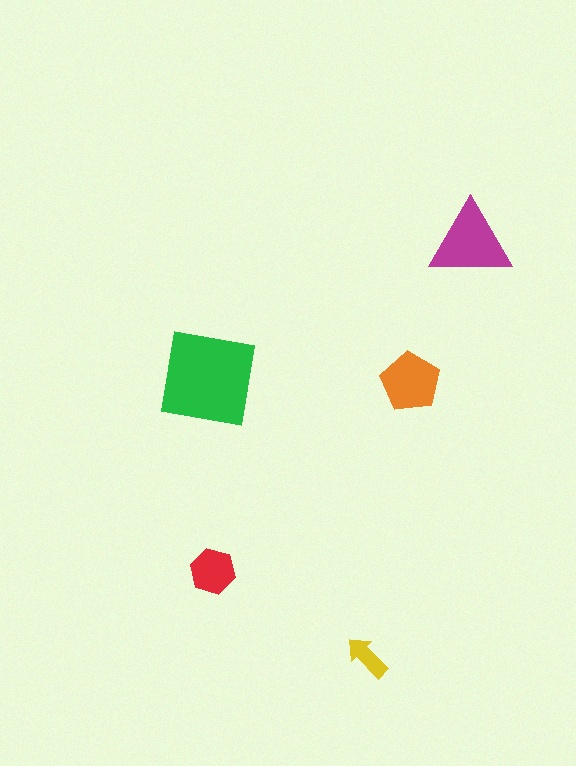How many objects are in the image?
There are 5 objects in the image.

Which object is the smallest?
The yellow arrow.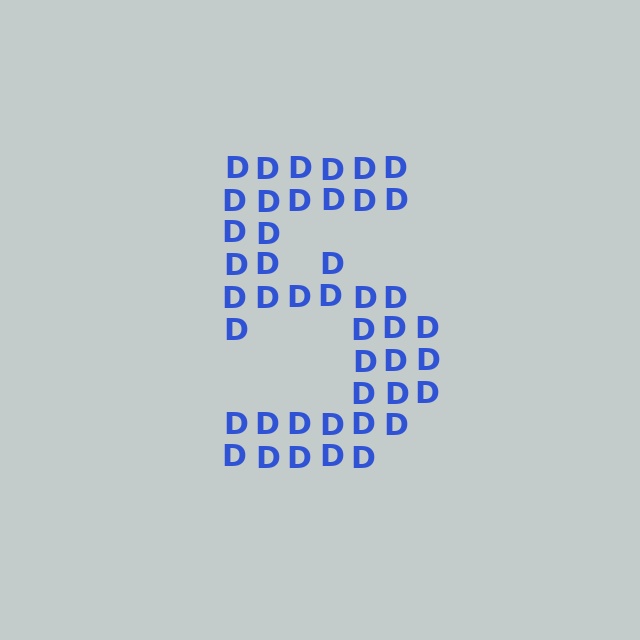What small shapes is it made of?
It is made of small letter D's.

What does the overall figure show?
The overall figure shows the digit 5.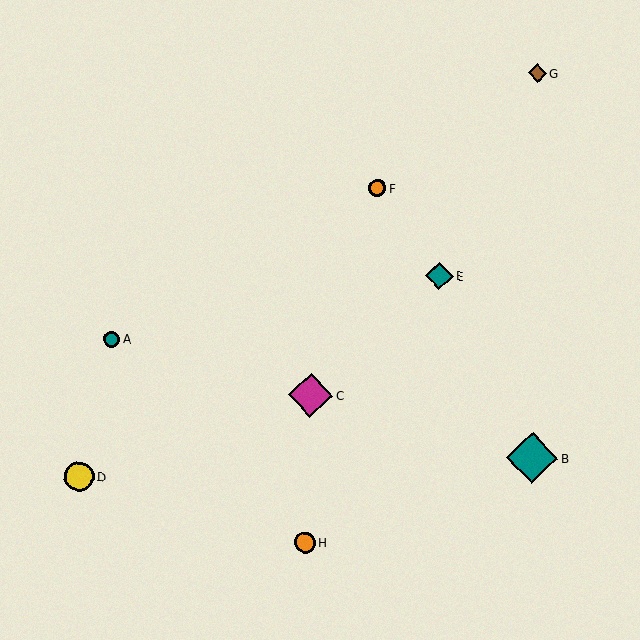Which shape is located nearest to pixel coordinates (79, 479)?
The yellow circle (labeled D) at (79, 476) is nearest to that location.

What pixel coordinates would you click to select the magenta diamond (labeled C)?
Click at (311, 395) to select the magenta diamond C.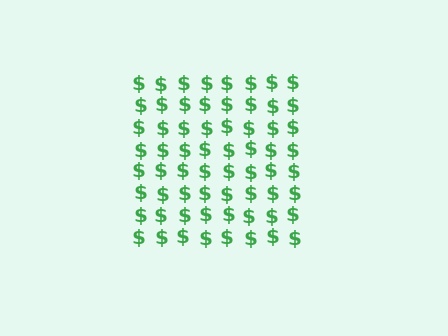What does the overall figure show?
The overall figure shows a square.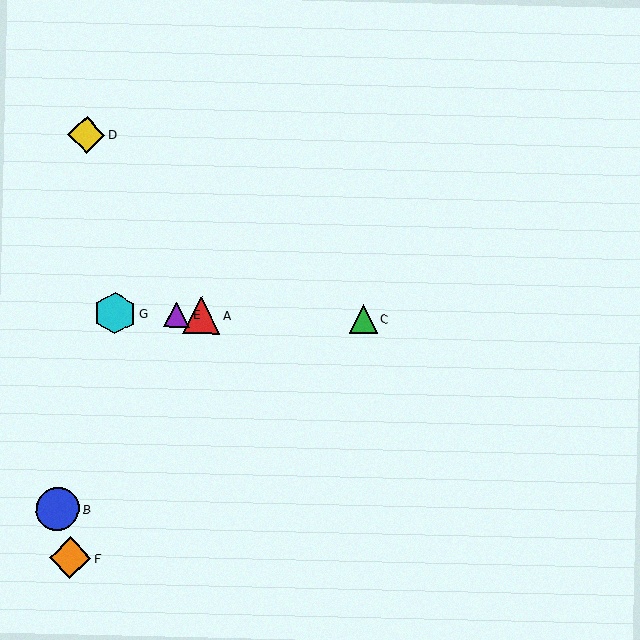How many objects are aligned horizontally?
4 objects (A, C, E, G) are aligned horizontally.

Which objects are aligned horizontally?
Objects A, C, E, G are aligned horizontally.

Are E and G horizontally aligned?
Yes, both are at y≈315.